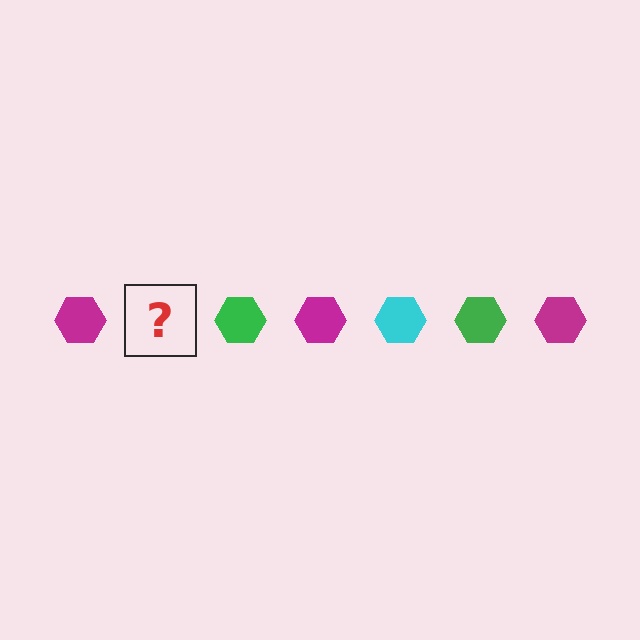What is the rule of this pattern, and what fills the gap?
The rule is that the pattern cycles through magenta, cyan, green hexagons. The gap should be filled with a cyan hexagon.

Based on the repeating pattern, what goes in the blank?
The blank should be a cyan hexagon.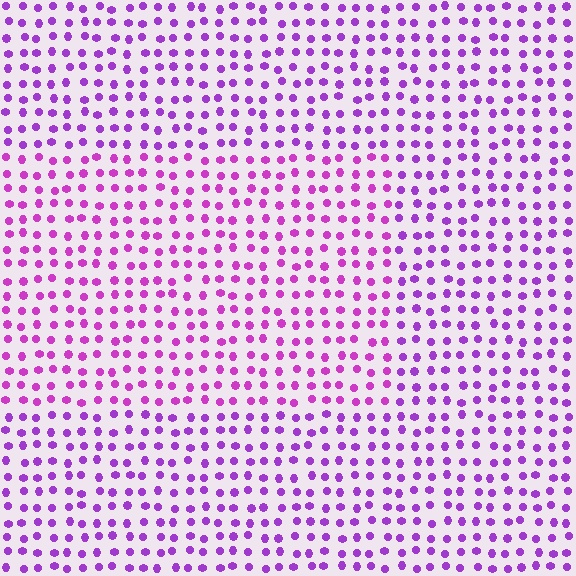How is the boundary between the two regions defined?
The boundary is defined purely by a slight shift in hue (about 21 degrees). Spacing, size, and orientation are identical on both sides.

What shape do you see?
I see a rectangle.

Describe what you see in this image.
The image is filled with small purple elements in a uniform arrangement. A rectangle-shaped region is visible where the elements are tinted to a slightly different hue, forming a subtle color boundary.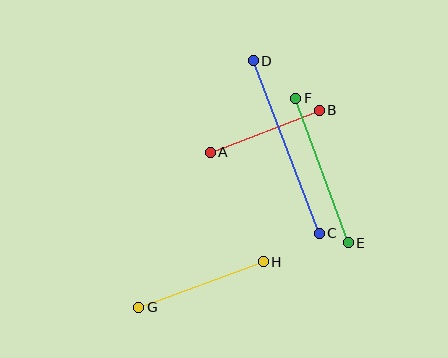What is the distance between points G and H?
The distance is approximately 133 pixels.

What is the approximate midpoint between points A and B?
The midpoint is at approximately (265, 131) pixels.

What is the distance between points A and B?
The distance is approximately 117 pixels.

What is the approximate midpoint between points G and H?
The midpoint is at approximately (201, 285) pixels.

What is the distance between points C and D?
The distance is approximately 184 pixels.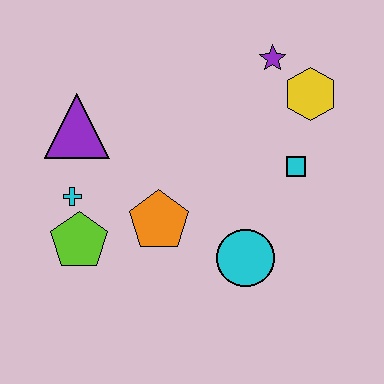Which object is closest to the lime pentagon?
The cyan cross is closest to the lime pentagon.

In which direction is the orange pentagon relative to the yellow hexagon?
The orange pentagon is to the left of the yellow hexagon.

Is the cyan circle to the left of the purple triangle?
No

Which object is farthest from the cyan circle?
The purple triangle is farthest from the cyan circle.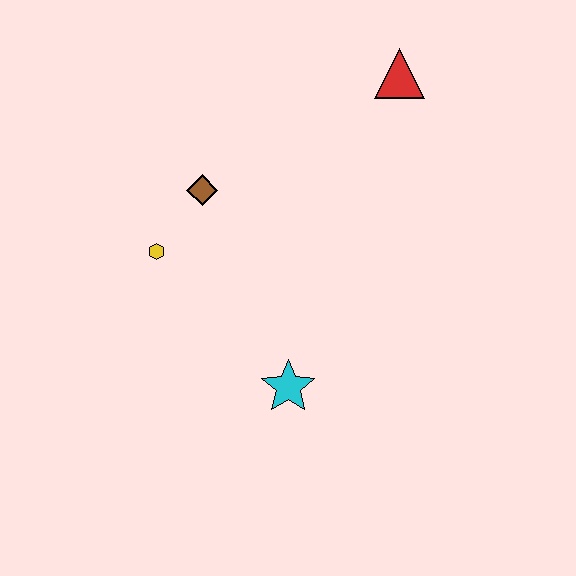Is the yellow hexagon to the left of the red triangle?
Yes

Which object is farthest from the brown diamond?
The red triangle is farthest from the brown diamond.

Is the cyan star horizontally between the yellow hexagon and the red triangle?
Yes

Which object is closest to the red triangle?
The brown diamond is closest to the red triangle.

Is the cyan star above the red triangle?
No